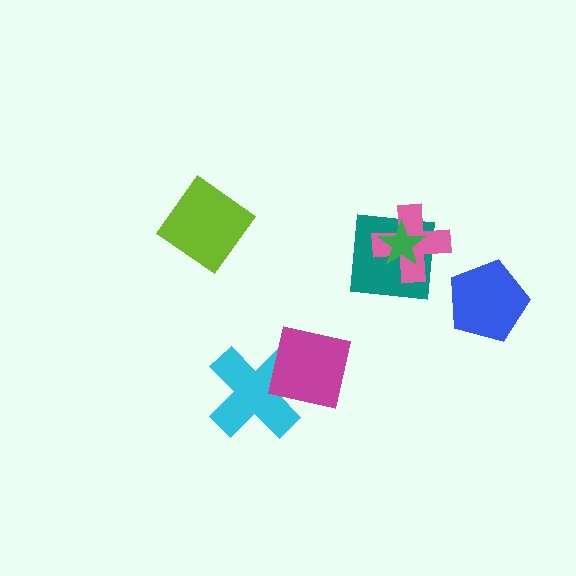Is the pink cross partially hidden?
Yes, it is partially covered by another shape.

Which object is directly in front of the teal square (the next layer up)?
The pink cross is directly in front of the teal square.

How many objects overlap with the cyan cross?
1 object overlaps with the cyan cross.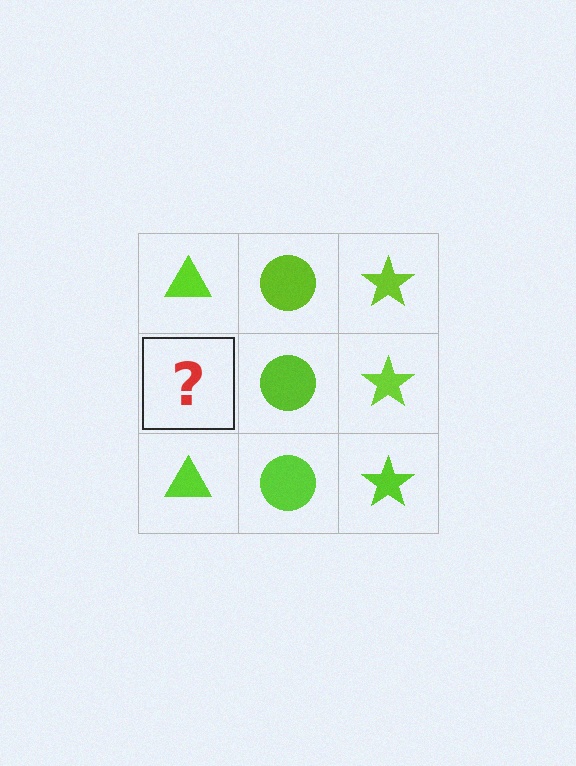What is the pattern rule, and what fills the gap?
The rule is that each column has a consistent shape. The gap should be filled with a lime triangle.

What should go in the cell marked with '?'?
The missing cell should contain a lime triangle.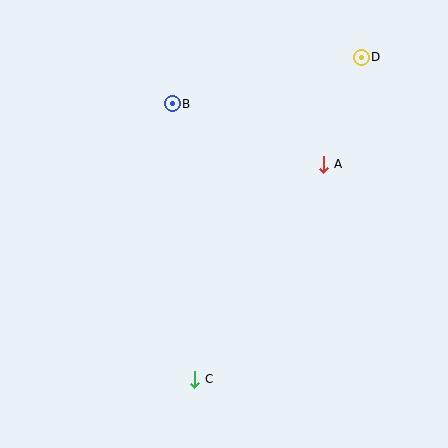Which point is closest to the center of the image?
Point A at (324, 164) is closest to the center.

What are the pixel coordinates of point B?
Point B is at (172, 104).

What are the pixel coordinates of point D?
Point D is at (361, 57).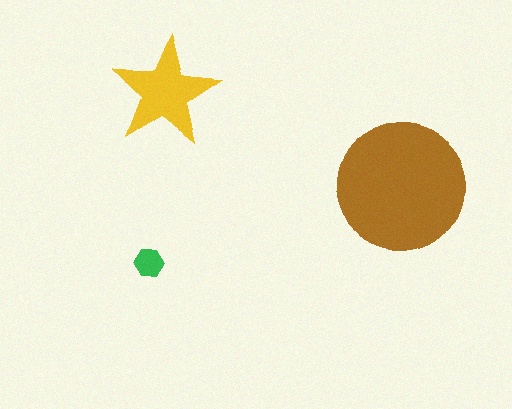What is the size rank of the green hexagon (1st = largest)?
3rd.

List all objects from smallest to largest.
The green hexagon, the yellow star, the brown circle.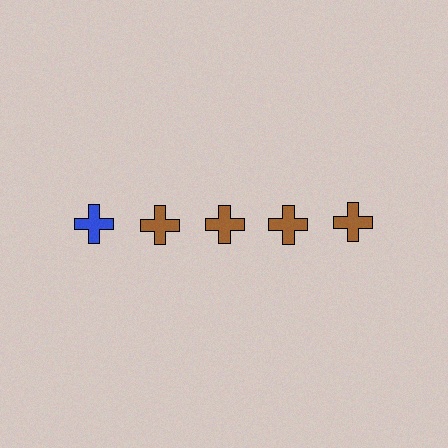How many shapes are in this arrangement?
There are 5 shapes arranged in a grid pattern.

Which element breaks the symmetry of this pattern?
The blue cross in the top row, leftmost column breaks the symmetry. All other shapes are brown crosses.